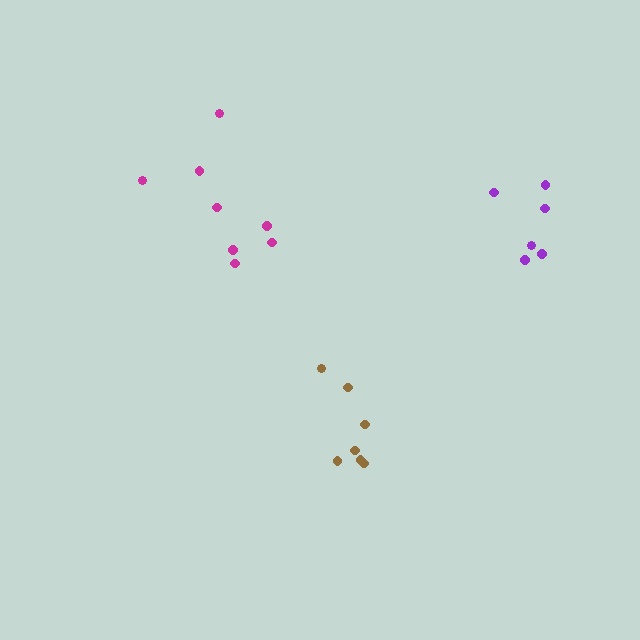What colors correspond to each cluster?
The clusters are colored: brown, magenta, purple.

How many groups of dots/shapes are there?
There are 3 groups.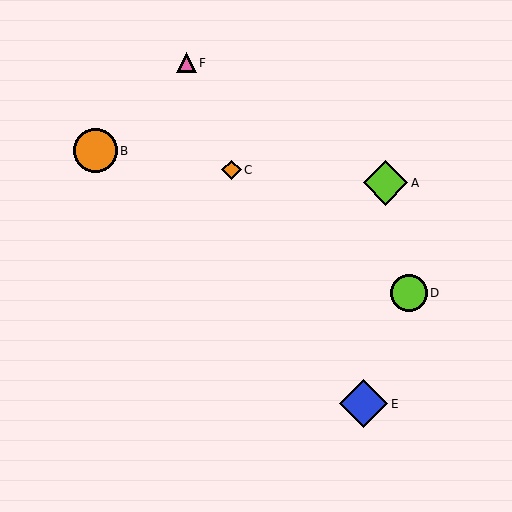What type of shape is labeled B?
Shape B is an orange circle.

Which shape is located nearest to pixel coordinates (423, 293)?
The lime circle (labeled D) at (409, 293) is nearest to that location.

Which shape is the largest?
The blue diamond (labeled E) is the largest.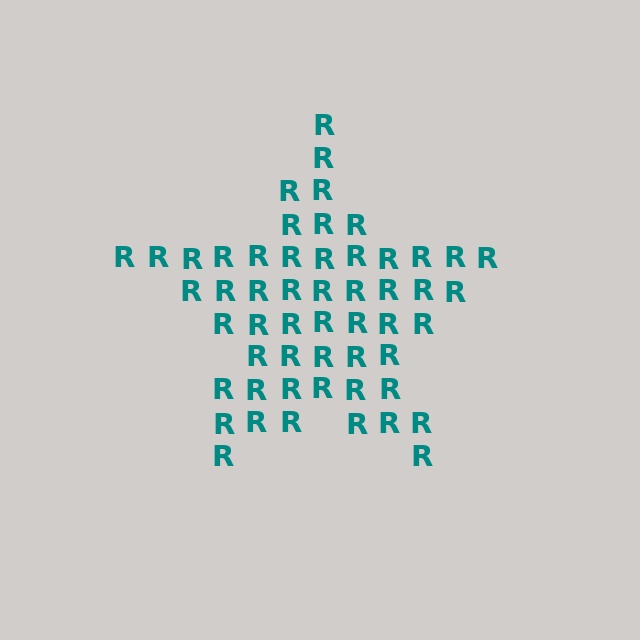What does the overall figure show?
The overall figure shows a star.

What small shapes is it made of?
It is made of small letter R's.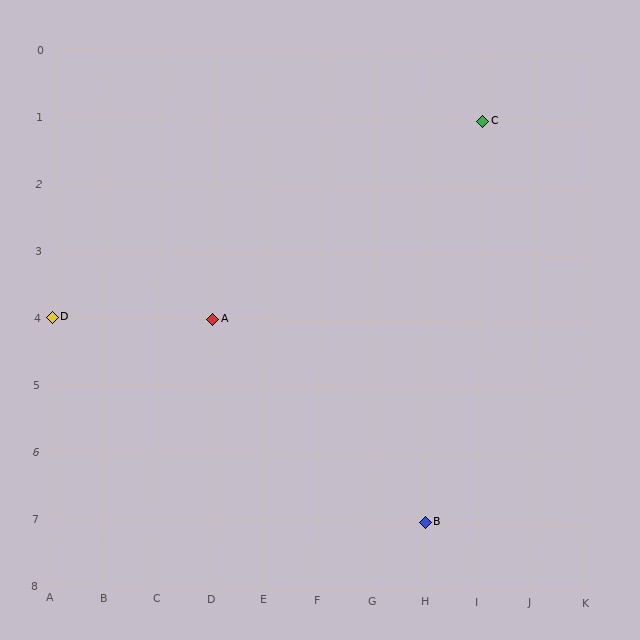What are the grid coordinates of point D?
Point D is at grid coordinates (A, 4).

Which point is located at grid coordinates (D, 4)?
Point A is at (D, 4).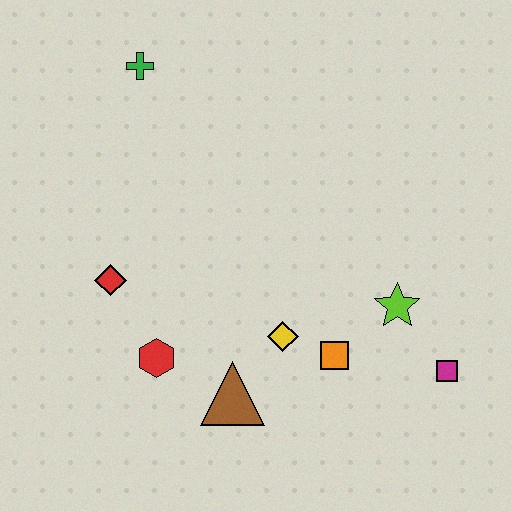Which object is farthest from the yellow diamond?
The green cross is farthest from the yellow diamond.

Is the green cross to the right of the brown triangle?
No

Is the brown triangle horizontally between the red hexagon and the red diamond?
No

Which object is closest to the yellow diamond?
The orange square is closest to the yellow diamond.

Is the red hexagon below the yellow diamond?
Yes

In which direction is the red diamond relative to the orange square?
The red diamond is to the left of the orange square.